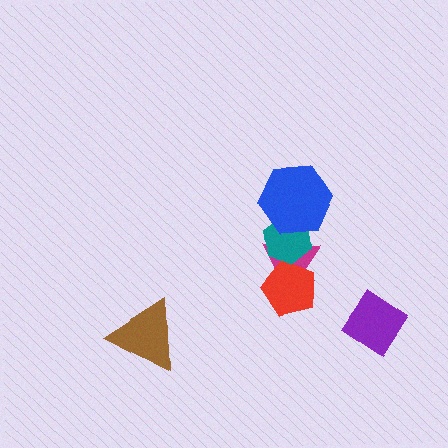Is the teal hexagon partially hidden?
Yes, it is partially covered by another shape.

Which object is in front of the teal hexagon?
The blue hexagon is in front of the teal hexagon.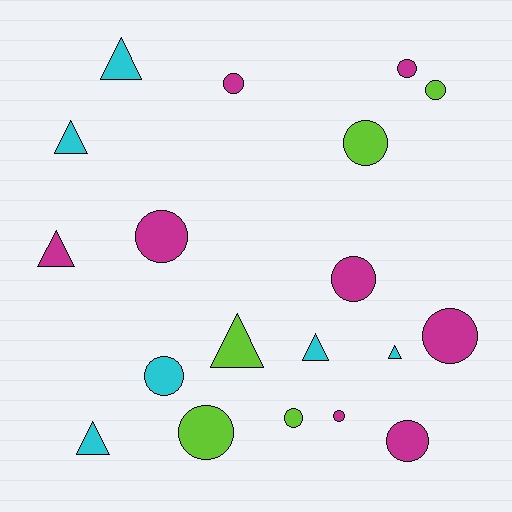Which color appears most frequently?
Magenta, with 8 objects.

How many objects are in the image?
There are 19 objects.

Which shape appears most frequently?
Circle, with 12 objects.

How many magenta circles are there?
There are 7 magenta circles.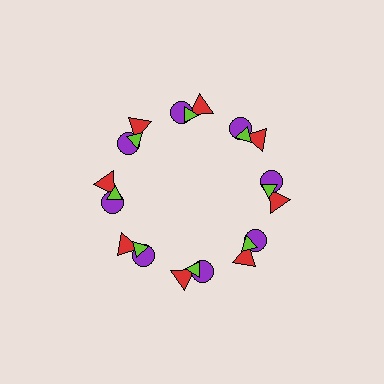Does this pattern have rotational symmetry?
Yes, this pattern has 8-fold rotational symmetry. It looks the same after rotating 45 degrees around the center.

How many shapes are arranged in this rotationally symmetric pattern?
There are 24 shapes, arranged in 8 groups of 3.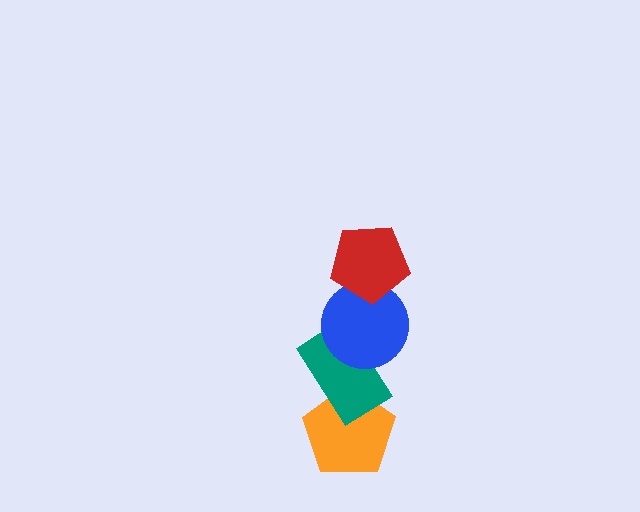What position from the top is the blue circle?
The blue circle is 2nd from the top.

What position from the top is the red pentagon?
The red pentagon is 1st from the top.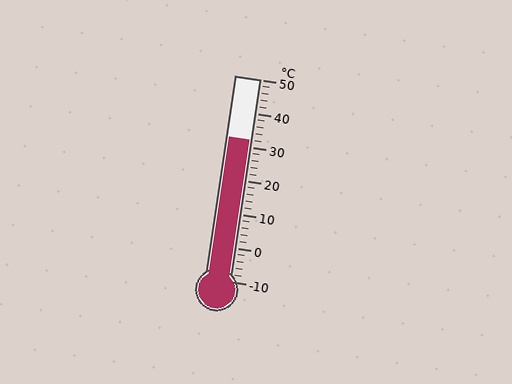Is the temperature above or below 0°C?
The temperature is above 0°C.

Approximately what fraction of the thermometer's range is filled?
The thermometer is filled to approximately 70% of its range.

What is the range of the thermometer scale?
The thermometer scale ranges from -10°C to 50°C.